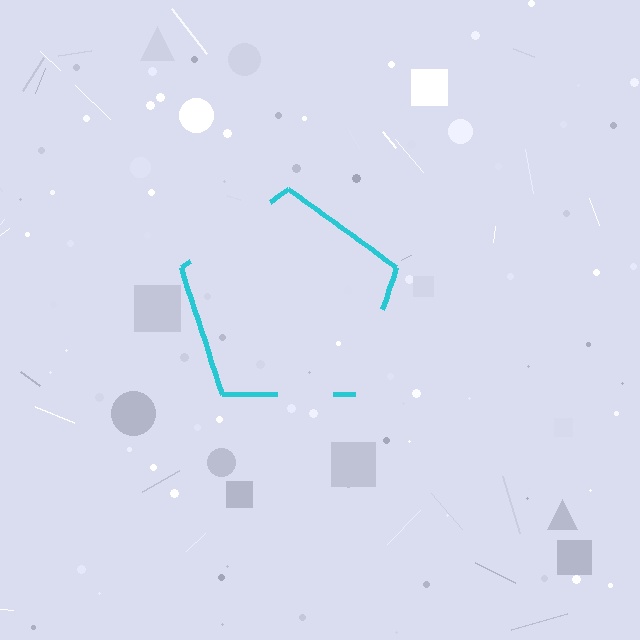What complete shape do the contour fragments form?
The contour fragments form a pentagon.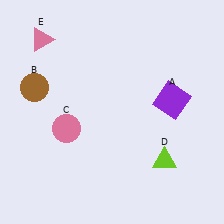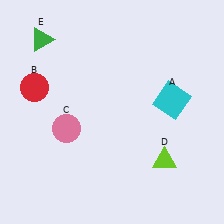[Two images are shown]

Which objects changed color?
A changed from purple to cyan. B changed from brown to red. E changed from pink to green.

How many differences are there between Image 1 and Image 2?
There are 3 differences between the two images.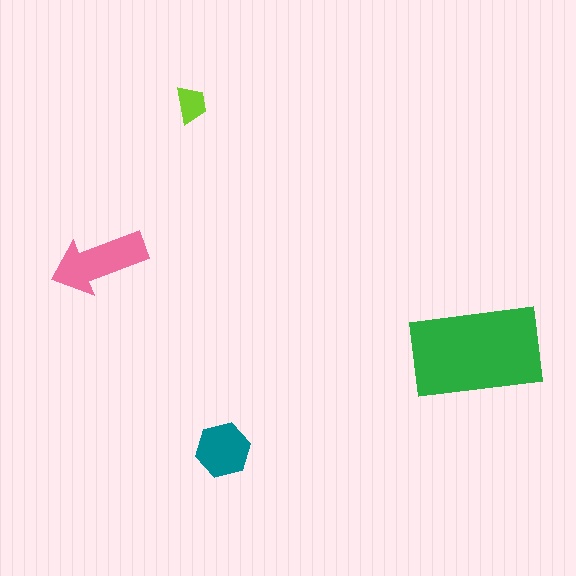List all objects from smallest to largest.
The lime trapezoid, the teal hexagon, the pink arrow, the green rectangle.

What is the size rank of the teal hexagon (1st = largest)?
3rd.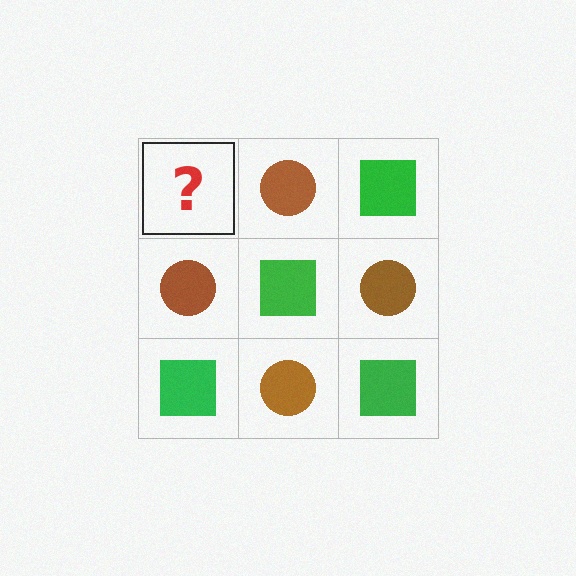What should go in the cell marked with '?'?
The missing cell should contain a green square.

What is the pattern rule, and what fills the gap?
The rule is that it alternates green square and brown circle in a checkerboard pattern. The gap should be filled with a green square.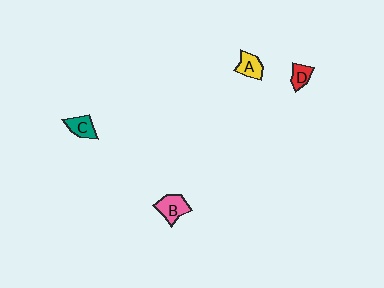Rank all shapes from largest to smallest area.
From largest to smallest: B (pink), C (teal), A (yellow), D (red).